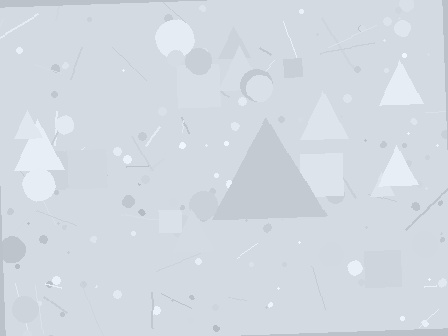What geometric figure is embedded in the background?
A triangle is embedded in the background.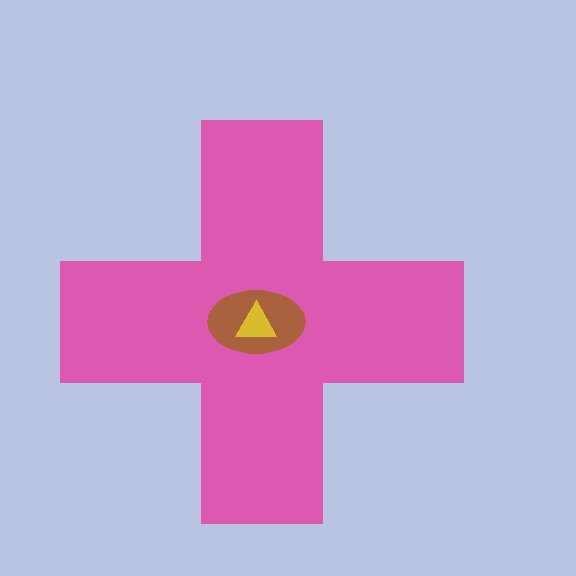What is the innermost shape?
The yellow triangle.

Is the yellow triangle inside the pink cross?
Yes.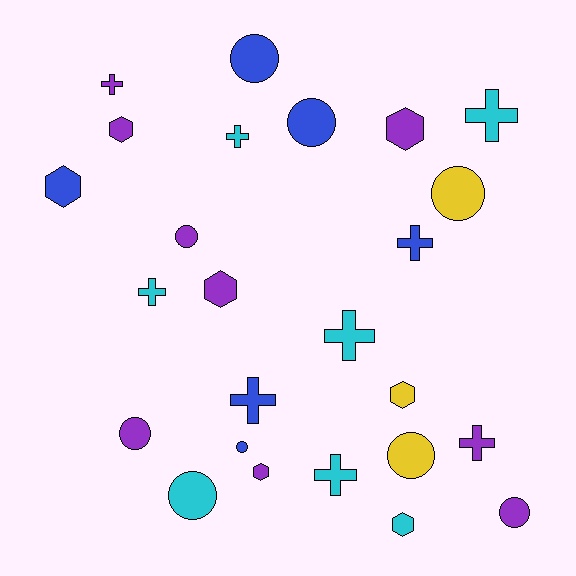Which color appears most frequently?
Purple, with 9 objects.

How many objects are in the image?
There are 25 objects.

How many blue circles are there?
There are 3 blue circles.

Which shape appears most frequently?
Circle, with 9 objects.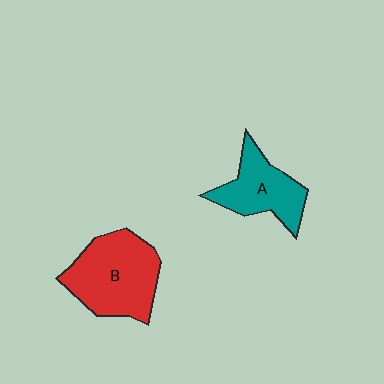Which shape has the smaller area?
Shape A (teal).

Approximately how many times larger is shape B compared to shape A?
Approximately 1.4 times.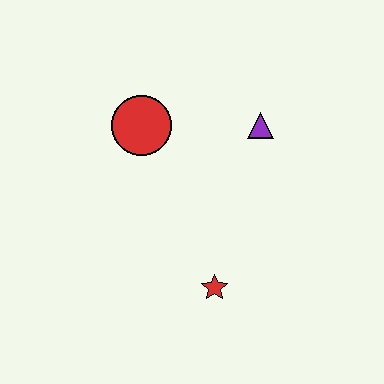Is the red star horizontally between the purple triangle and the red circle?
Yes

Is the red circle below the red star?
No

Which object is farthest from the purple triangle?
The red star is farthest from the purple triangle.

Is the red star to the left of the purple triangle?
Yes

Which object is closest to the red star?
The purple triangle is closest to the red star.